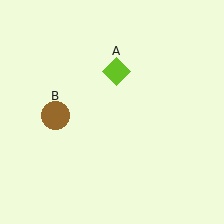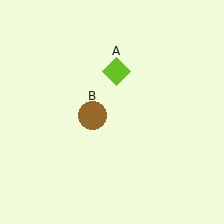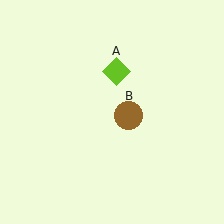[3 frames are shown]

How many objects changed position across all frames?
1 object changed position: brown circle (object B).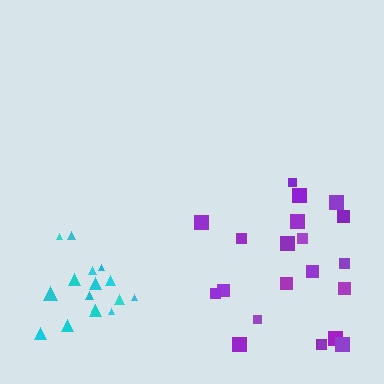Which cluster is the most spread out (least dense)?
Purple.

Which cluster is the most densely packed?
Cyan.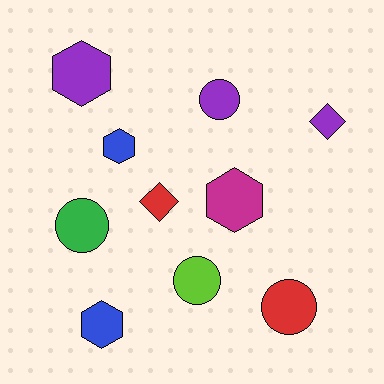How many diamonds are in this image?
There are 2 diamonds.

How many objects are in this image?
There are 10 objects.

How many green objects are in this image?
There is 1 green object.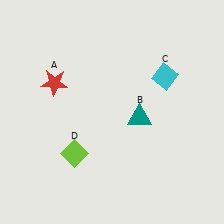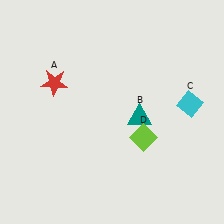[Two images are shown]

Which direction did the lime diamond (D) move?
The lime diamond (D) moved right.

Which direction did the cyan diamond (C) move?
The cyan diamond (C) moved down.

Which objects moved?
The objects that moved are: the cyan diamond (C), the lime diamond (D).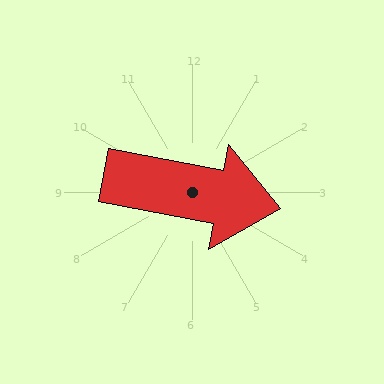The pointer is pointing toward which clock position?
Roughly 3 o'clock.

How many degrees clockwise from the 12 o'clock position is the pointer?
Approximately 101 degrees.